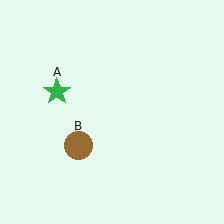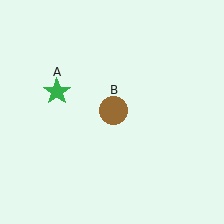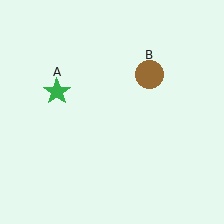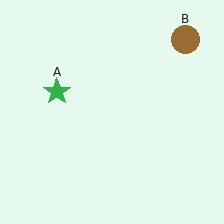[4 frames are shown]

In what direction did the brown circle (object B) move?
The brown circle (object B) moved up and to the right.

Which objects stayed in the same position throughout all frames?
Green star (object A) remained stationary.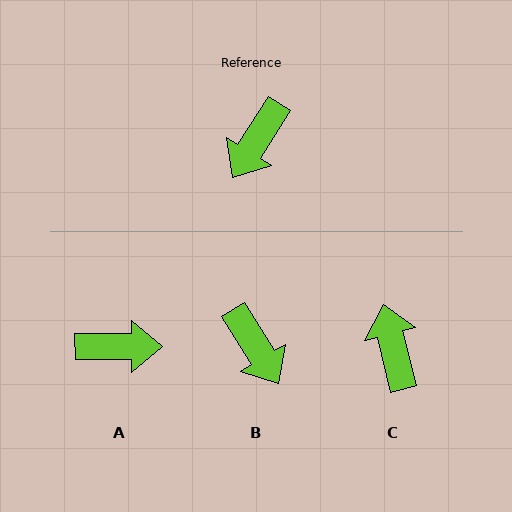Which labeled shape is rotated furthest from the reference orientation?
C, about 134 degrees away.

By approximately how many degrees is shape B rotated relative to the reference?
Approximately 64 degrees counter-clockwise.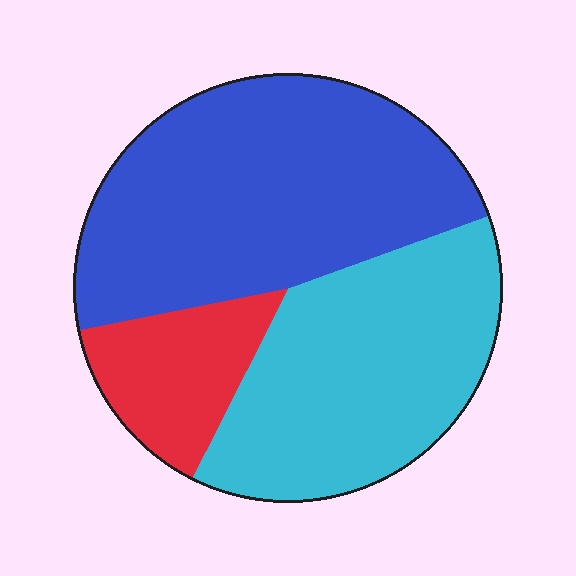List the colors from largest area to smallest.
From largest to smallest: blue, cyan, red.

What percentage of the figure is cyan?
Cyan covers 38% of the figure.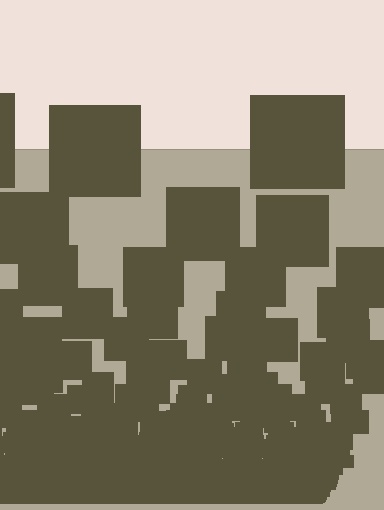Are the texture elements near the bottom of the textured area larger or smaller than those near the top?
Smaller. The gradient is inverted — elements near the bottom are smaller and denser.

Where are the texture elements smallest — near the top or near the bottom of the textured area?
Near the bottom.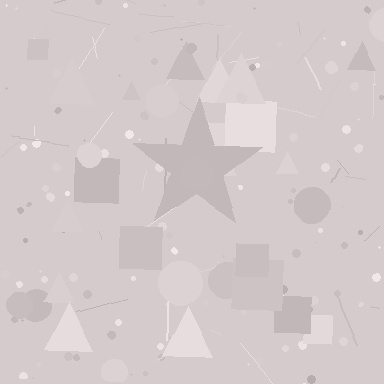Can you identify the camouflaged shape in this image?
The camouflaged shape is a star.